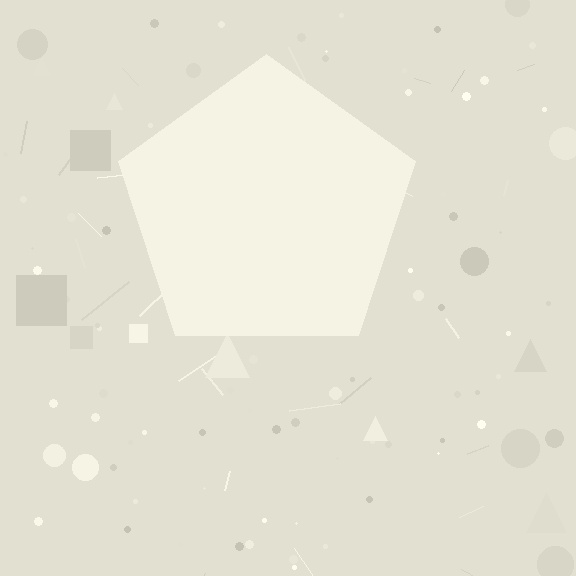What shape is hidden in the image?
A pentagon is hidden in the image.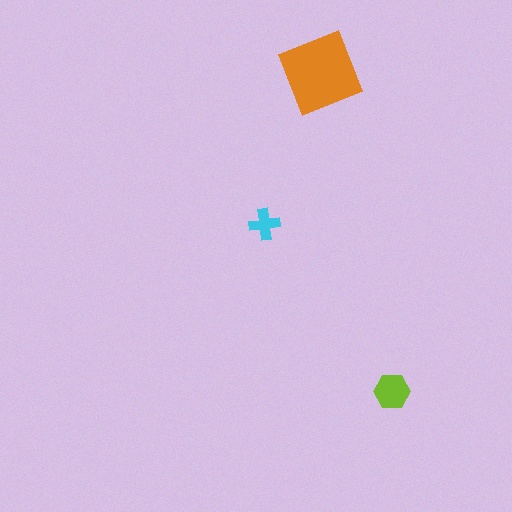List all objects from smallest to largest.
The cyan cross, the lime hexagon, the orange square.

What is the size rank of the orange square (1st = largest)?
1st.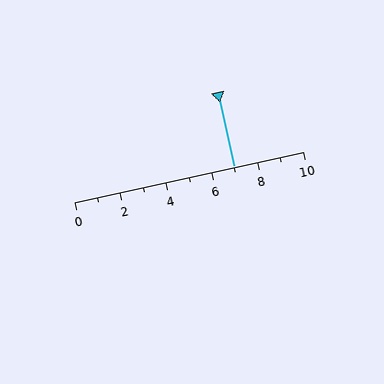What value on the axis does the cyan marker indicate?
The marker indicates approximately 7.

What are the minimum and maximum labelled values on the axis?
The axis runs from 0 to 10.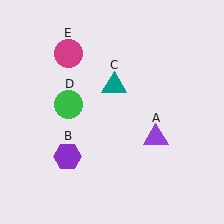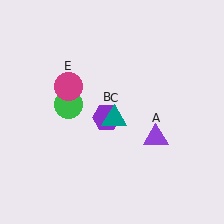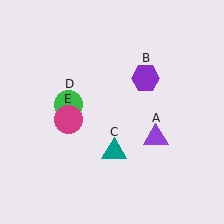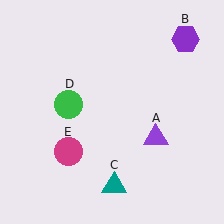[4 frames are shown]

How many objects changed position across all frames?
3 objects changed position: purple hexagon (object B), teal triangle (object C), magenta circle (object E).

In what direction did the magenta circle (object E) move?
The magenta circle (object E) moved down.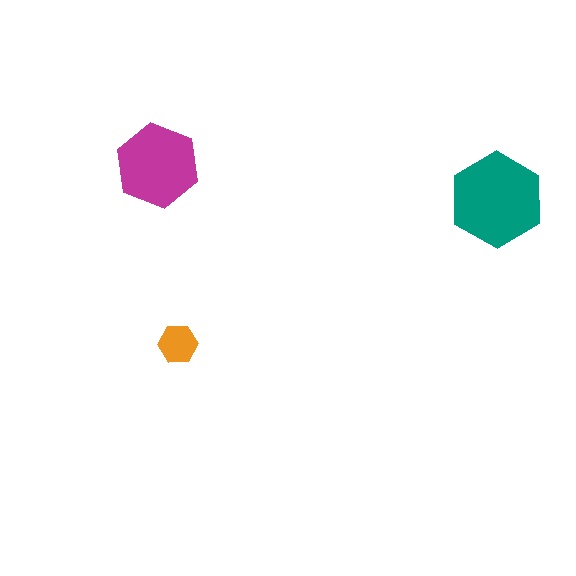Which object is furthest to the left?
The magenta hexagon is leftmost.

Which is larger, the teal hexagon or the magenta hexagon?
The teal one.